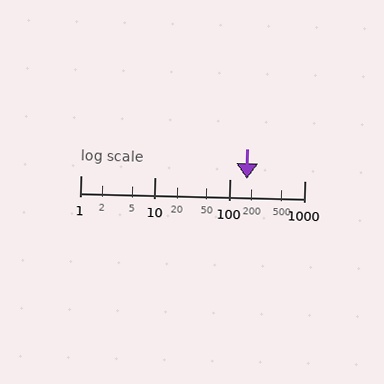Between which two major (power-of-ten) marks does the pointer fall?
The pointer is between 100 and 1000.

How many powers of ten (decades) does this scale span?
The scale spans 3 decades, from 1 to 1000.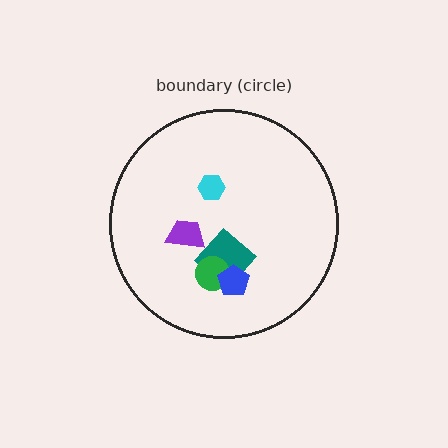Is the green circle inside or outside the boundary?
Inside.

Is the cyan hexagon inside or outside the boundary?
Inside.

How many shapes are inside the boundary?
5 inside, 0 outside.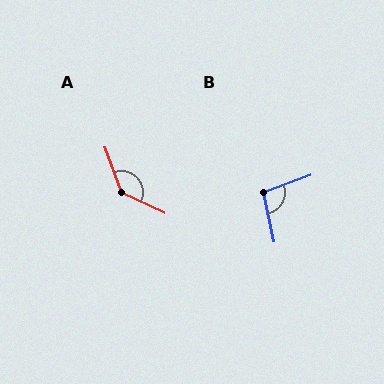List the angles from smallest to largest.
B (98°), A (135°).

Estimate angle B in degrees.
Approximately 98 degrees.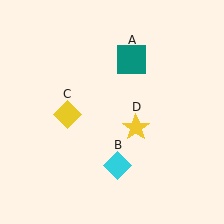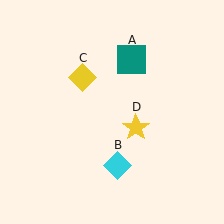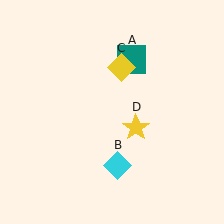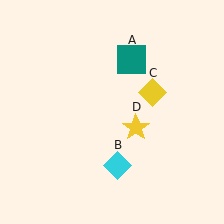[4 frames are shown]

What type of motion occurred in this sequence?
The yellow diamond (object C) rotated clockwise around the center of the scene.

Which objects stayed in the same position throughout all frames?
Teal square (object A) and cyan diamond (object B) and yellow star (object D) remained stationary.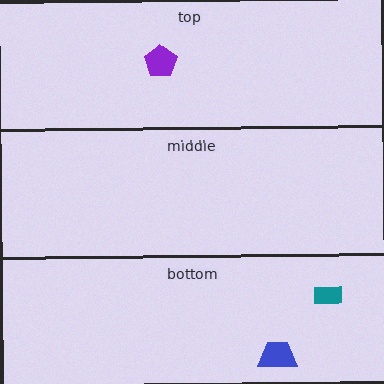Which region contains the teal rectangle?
The bottom region.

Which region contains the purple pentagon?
The top region.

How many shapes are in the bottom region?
2.